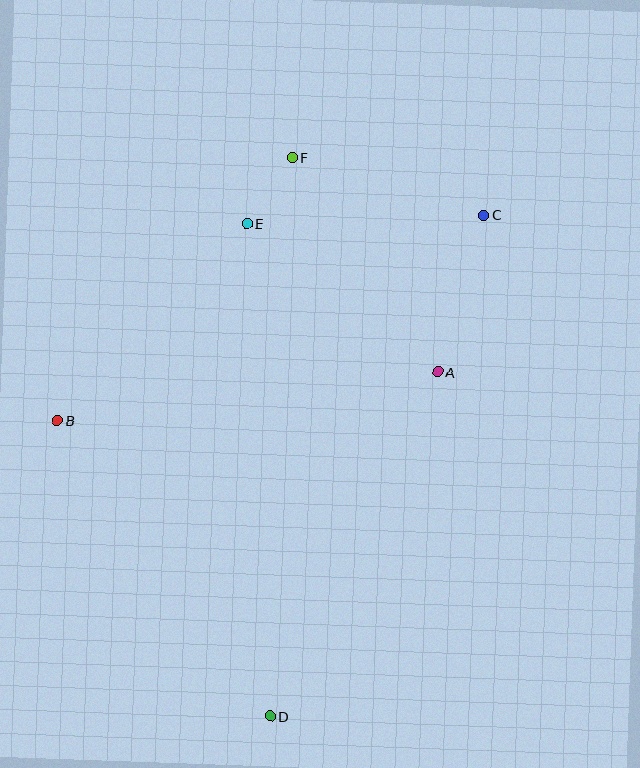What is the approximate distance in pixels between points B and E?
The distance between B and E is approximately 273 pixels.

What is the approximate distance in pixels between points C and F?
The distance between C and F is approximately 200 pixels.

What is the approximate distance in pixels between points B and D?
The distance between B and D is approximately 364 pixels.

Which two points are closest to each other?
Points E and F are closest to each other.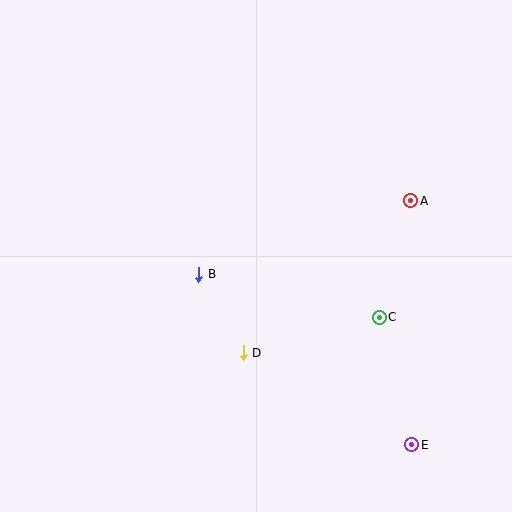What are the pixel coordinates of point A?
Point A is at (411, 201).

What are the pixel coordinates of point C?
Point C is at (379, 317).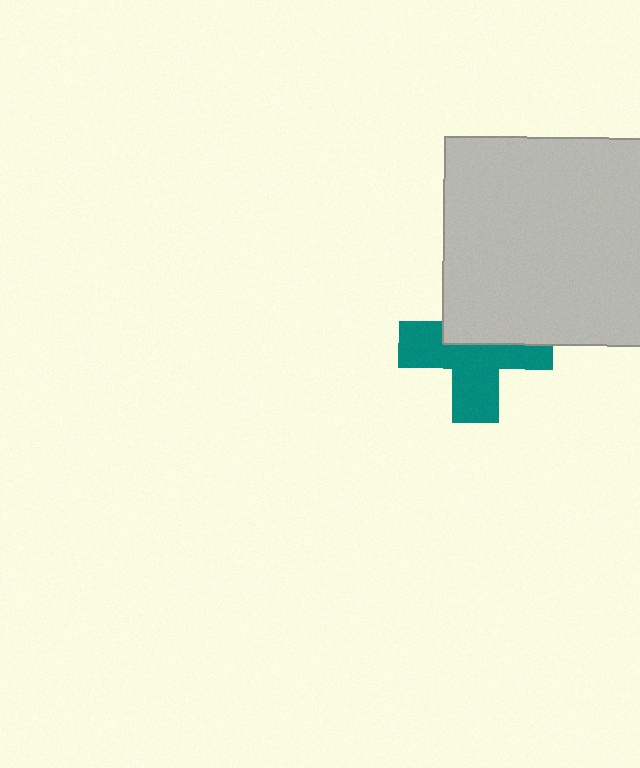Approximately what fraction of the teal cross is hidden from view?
Roughly 42% of the teal cross is hidden behind the light gray rectangle.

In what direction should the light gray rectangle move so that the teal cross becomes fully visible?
The light gray rectangle should move up. That is the shortest direction to clear the overlap and leave the teal cross fully visible.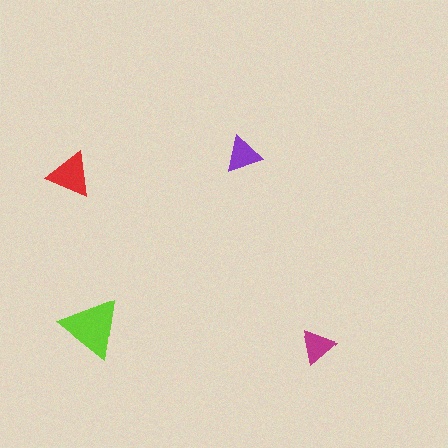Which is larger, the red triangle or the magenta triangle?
The red one.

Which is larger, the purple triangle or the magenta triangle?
The purple one.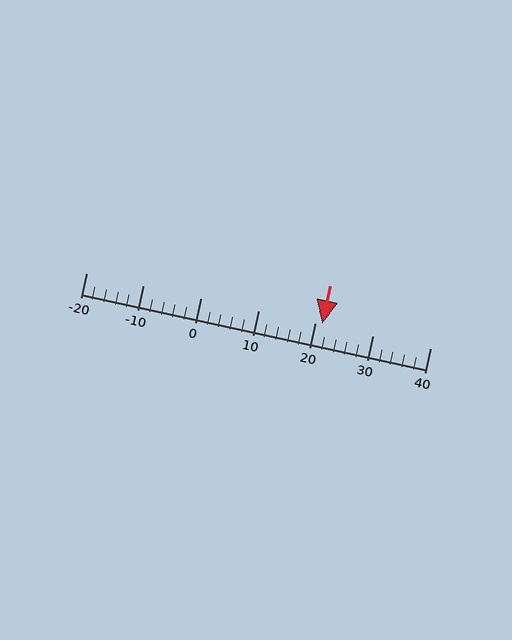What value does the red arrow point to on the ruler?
The red arrow points to approximately 21.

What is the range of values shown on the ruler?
The ruler shows values from -20 to 40.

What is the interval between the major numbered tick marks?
The major tick marks are spaced 10 units apart.